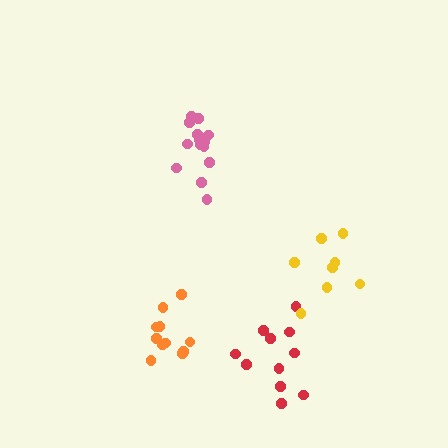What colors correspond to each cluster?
The clusters are colored: pink, orange, red, yellow.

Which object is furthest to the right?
The yellow cluster is rightmost.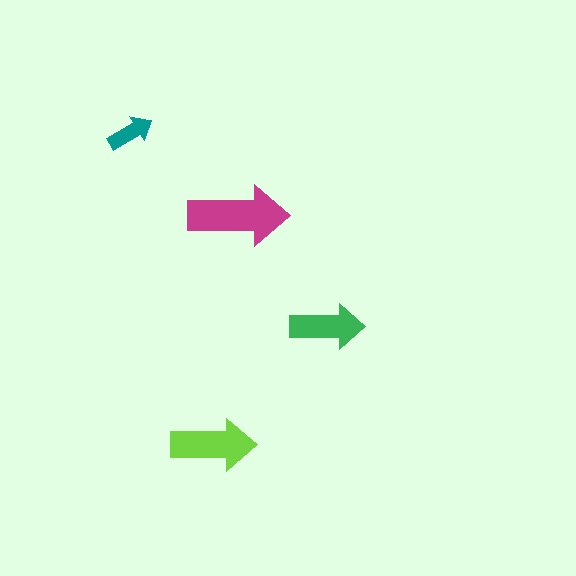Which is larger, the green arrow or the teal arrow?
The green one.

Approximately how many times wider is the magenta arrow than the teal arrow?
About 2 times wider.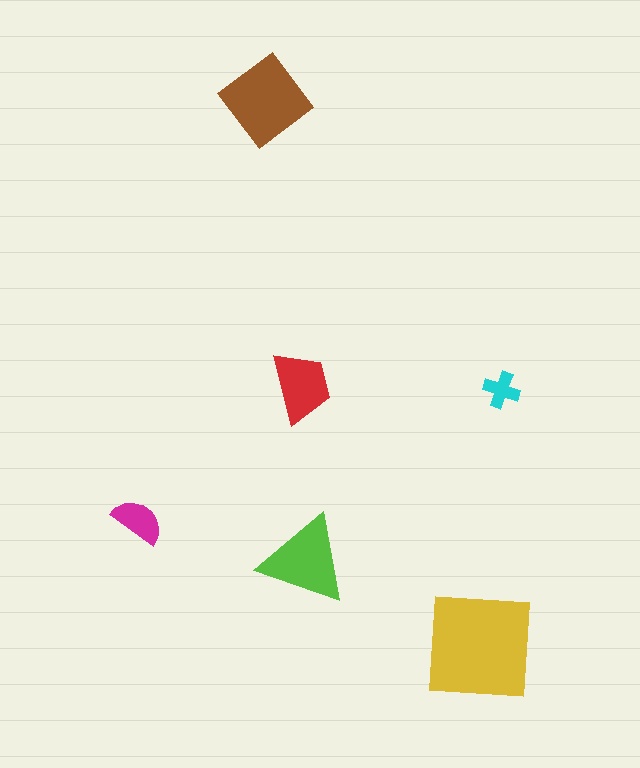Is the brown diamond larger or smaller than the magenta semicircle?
Larger.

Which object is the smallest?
The cyan cross.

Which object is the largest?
The yellow square.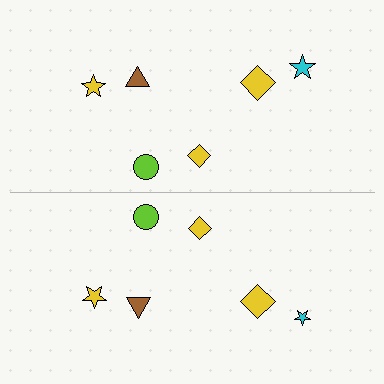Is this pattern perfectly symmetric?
No, the pattern is not perfectly symmetric. The cyan star on the bottom side has a different size than its mirror counterpart.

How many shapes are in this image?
There are 12 shapes in this image.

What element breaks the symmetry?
The cyan star on the bottom side has a different size than its mirror counterpart.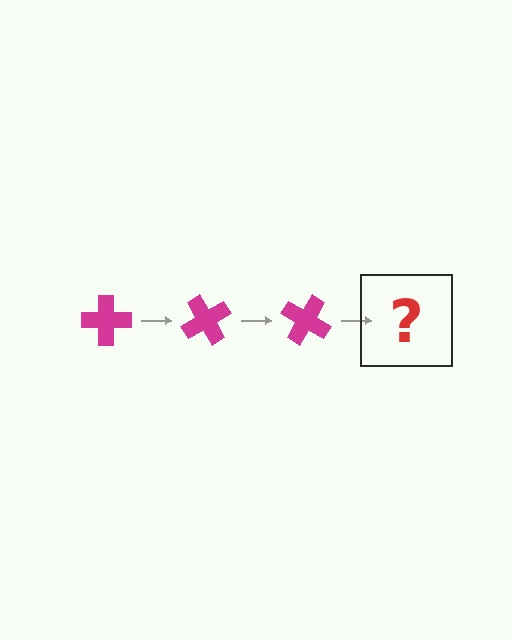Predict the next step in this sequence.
The next step is a magenta cross rotated 180 degrees.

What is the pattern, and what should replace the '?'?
The pattern is that the cross rotates 60 degrees each step. The '?' should be a magenta cross rotated 180 degrees.